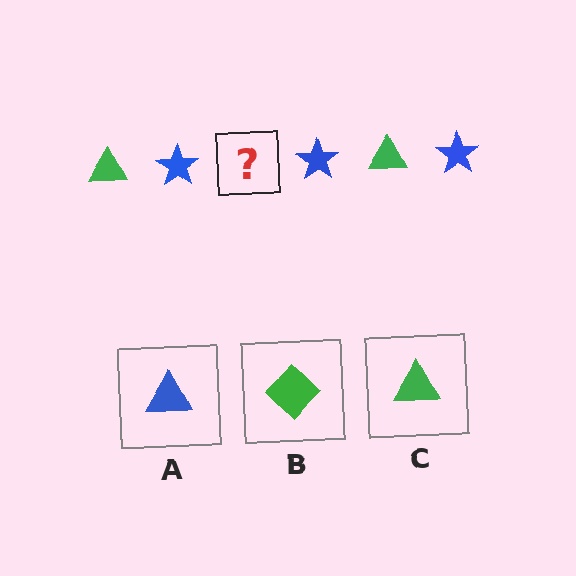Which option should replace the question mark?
Option C.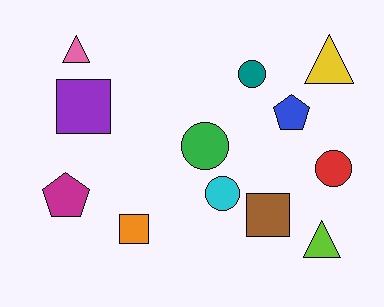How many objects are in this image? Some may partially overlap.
There are 12 objects.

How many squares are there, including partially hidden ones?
There are 3 squares.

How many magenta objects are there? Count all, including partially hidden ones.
There is 1 magenta object.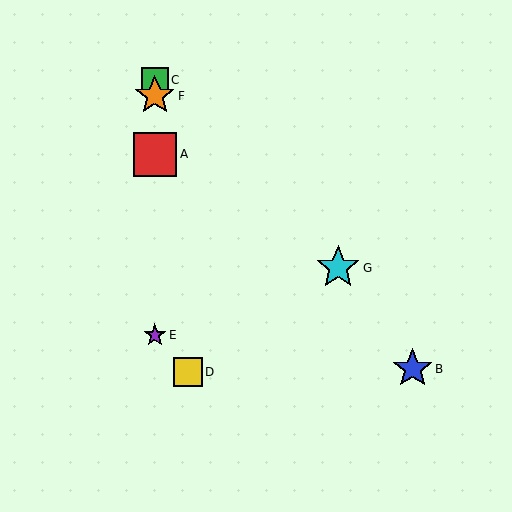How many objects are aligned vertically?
4 objects (A, C, E, F) are aligned vertically.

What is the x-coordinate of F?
Object F is at x≈155.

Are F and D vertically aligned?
No, F is at x≈155 and D is at x≈188.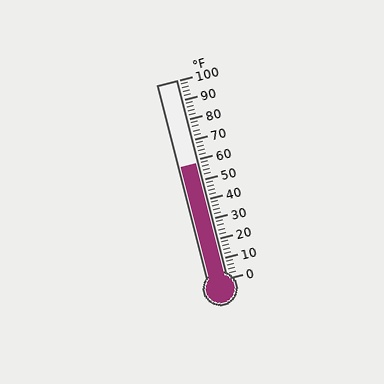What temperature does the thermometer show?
The thermometer shows approximately 58°F.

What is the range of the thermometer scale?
The thermometer scale ranges from 0°F to 100°F.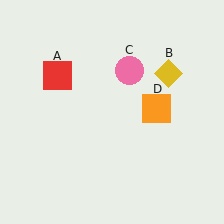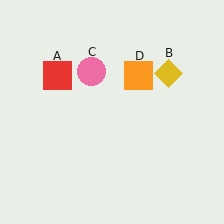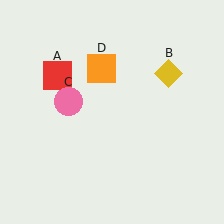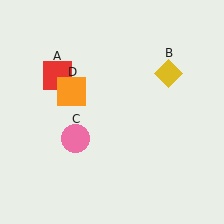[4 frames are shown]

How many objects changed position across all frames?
2 objects changed position: pink circle (object C), orange square (object D).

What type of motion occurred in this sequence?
The pink circle (object C), orange square (object D) rotated counterclockwise around the center of the scene.